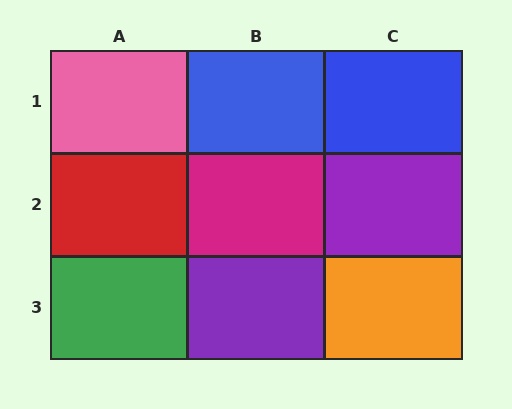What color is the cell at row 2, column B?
Magenta.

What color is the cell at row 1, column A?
Pink.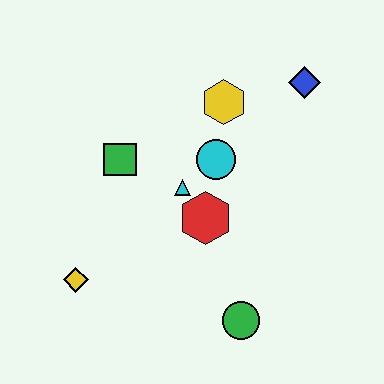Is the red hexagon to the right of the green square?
Yes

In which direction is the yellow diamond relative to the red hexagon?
The yellow diamond is to the left of the red hexagon.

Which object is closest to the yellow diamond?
The green square is closest to the yellow diamond.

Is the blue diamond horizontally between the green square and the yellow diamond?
No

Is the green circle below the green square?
Yes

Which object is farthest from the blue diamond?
The yellow diamond is farthest from the blue diamond.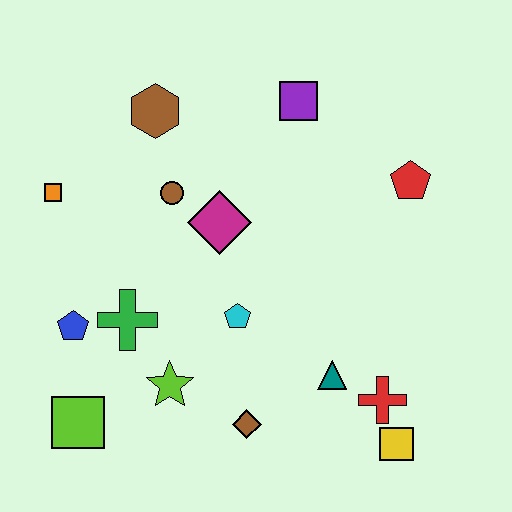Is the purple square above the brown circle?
Yes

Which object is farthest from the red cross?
The orange square is farthest from the red cross.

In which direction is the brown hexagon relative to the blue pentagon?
The brown hexagon is above the blue pentagon.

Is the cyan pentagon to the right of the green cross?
Yes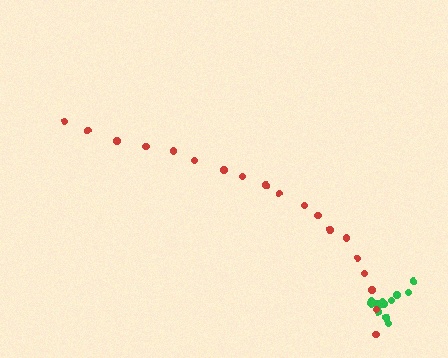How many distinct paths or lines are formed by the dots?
There are 2 distinct paths.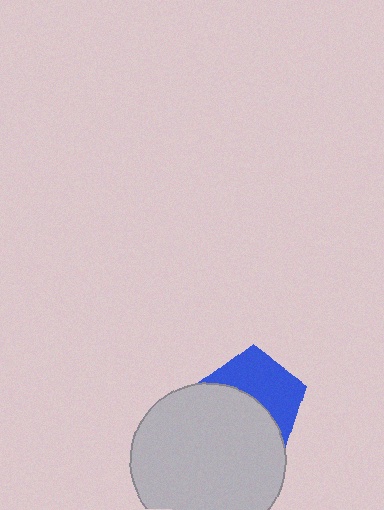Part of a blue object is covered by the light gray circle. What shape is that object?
It is a pentagon.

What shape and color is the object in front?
The object in front is a light gray circle.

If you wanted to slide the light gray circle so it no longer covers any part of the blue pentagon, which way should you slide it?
Slide it down — that is the most direct way to separate the two shapes.